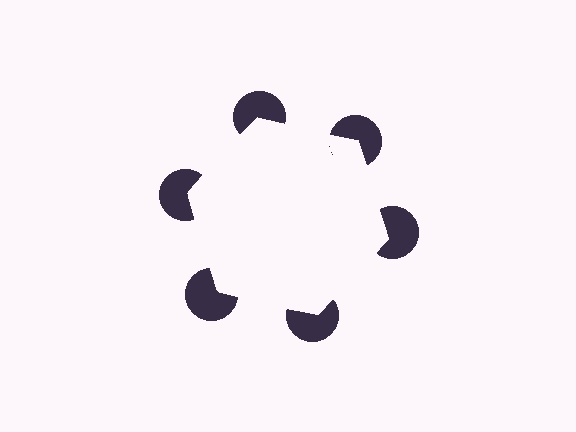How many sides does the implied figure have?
6 sides.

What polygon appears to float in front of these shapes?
An illusory hexagon — its edges are inferred from the aligned wedge cuts in the pac-man discs, not physically drawn.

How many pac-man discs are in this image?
There are 6 — one at each vertex of the illusory hexagon.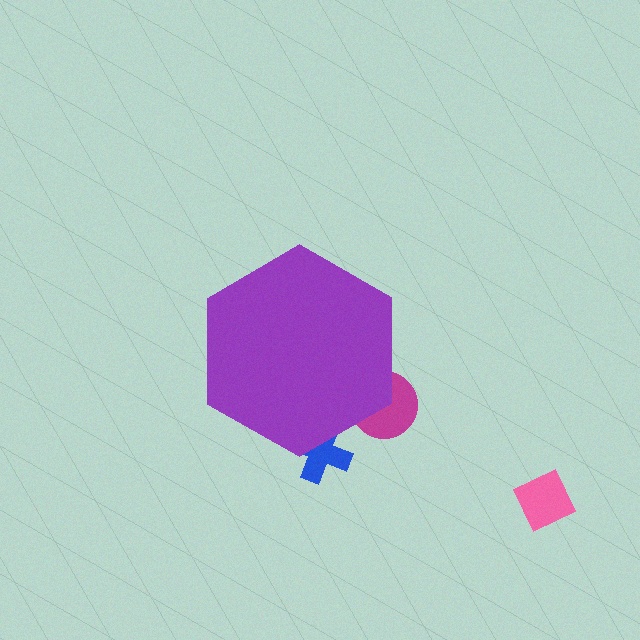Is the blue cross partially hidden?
Yes, the blue cross is partially hidden behind the purple hexagon.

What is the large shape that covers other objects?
A purple hexagon.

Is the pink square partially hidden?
No, the pink square is fully visible.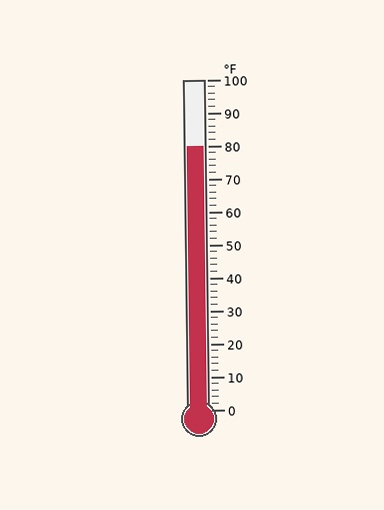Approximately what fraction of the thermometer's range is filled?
The thermometer is filled to approximately 80% of its range.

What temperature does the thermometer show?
The thermometer shows approximately 80°F.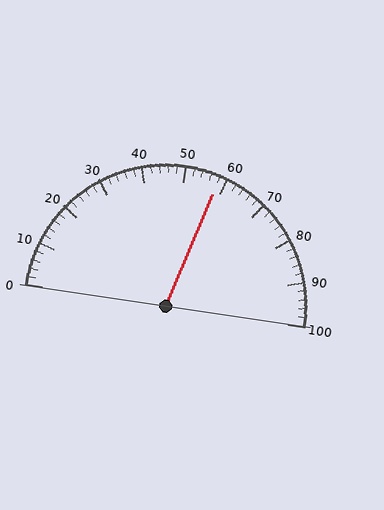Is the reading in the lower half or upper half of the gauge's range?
The reading is in the upper half of the range (0 to 100).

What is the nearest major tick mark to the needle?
The nearest major tick mark is 60.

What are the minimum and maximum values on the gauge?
The gauge ranges from 0 to 100.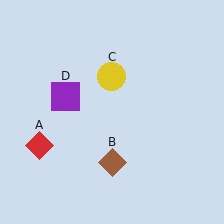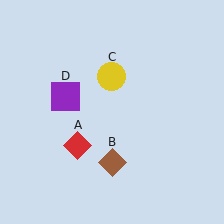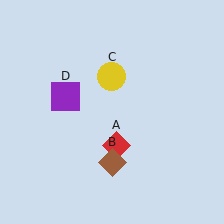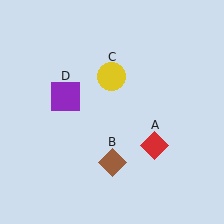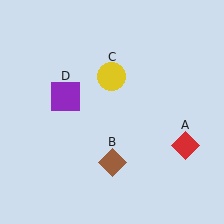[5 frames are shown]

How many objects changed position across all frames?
1 object changed position: red diamond (object A).